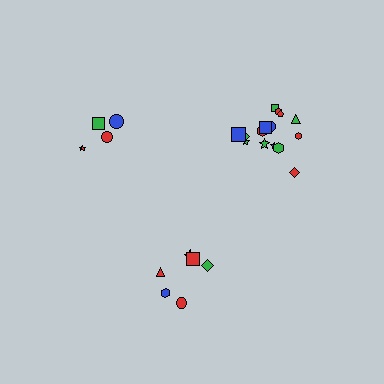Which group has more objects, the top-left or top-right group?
The top-right group.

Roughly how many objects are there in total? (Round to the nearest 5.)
Roughly 25 objects in total.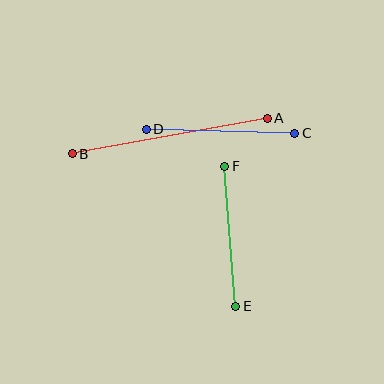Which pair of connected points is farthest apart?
Points A and B are farthest apart.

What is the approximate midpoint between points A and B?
The midpoint is at approximately (170, 136) pixels.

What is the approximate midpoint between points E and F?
The midpoint is at approximately (230, 236) pixels.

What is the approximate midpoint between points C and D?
The midpoint is at approximately (221, 131) pixels.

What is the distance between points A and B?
The distance is approximately 199 pixels.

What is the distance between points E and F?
The distance is approximately 140 pixels.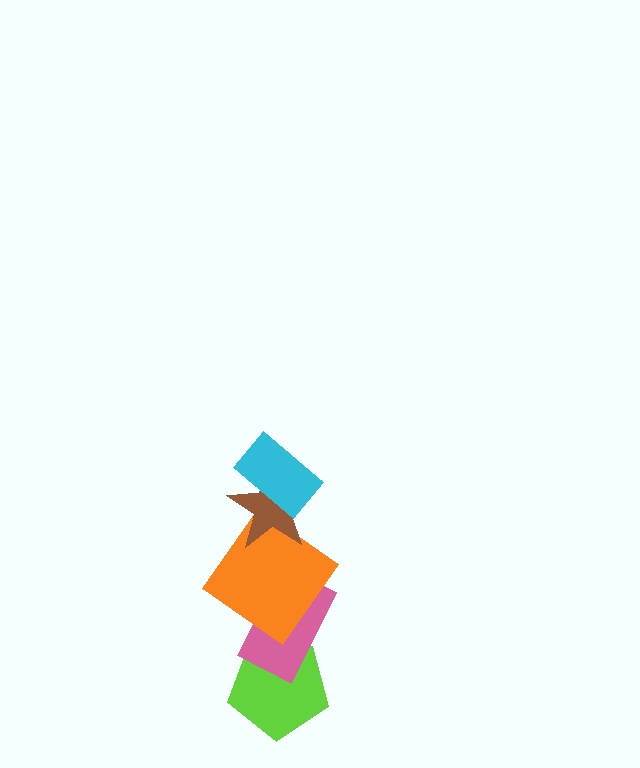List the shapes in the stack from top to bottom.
From top to bottom: the cyan rectangle, the brown star, the orange diamond, the pink rectangle, the lime pentagon.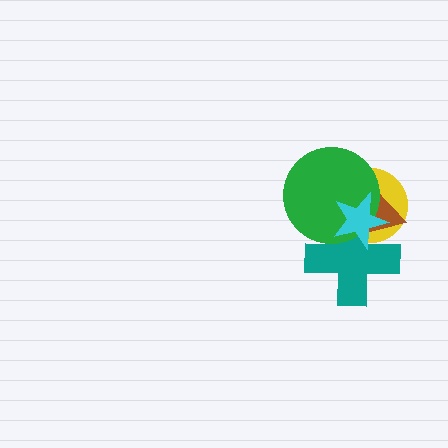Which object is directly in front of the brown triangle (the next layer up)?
The teal cross is directly in front of the brown triangle.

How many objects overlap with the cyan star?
4 objects overlap with the cyan star.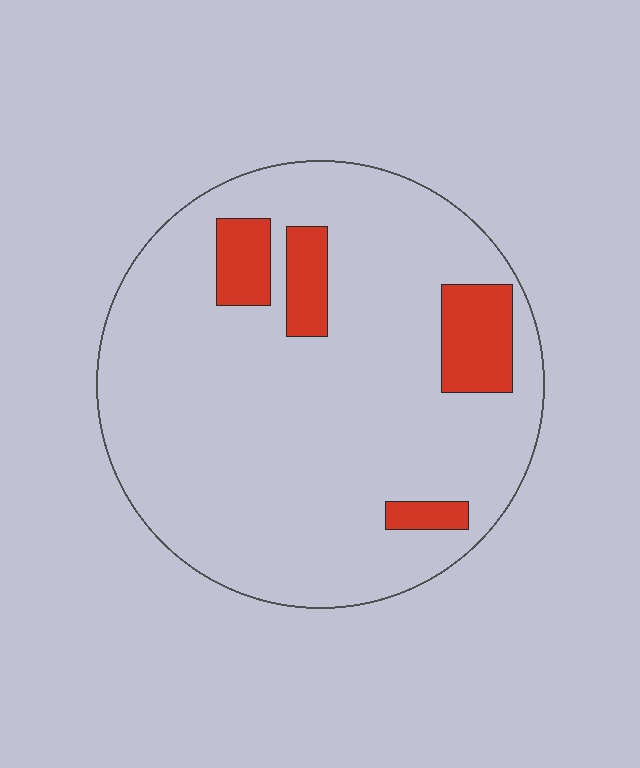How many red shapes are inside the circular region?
4.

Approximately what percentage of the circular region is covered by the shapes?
Approximately 15%.